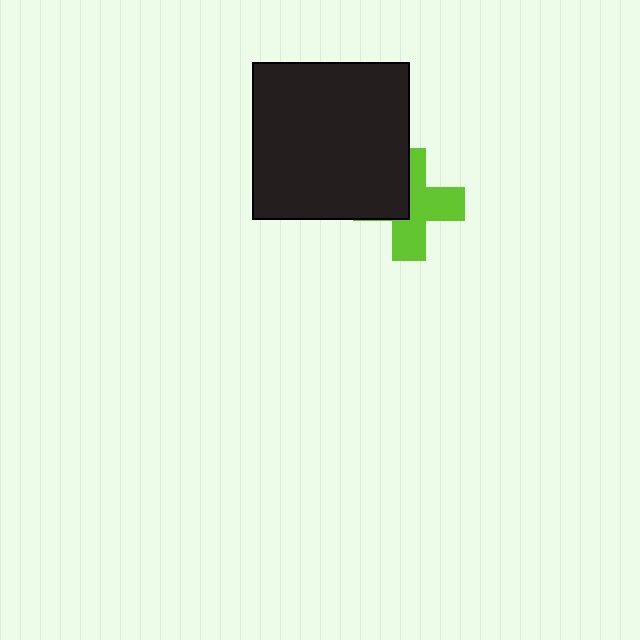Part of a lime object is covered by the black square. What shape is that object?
It is a cross.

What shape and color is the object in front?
The object in front is a black square.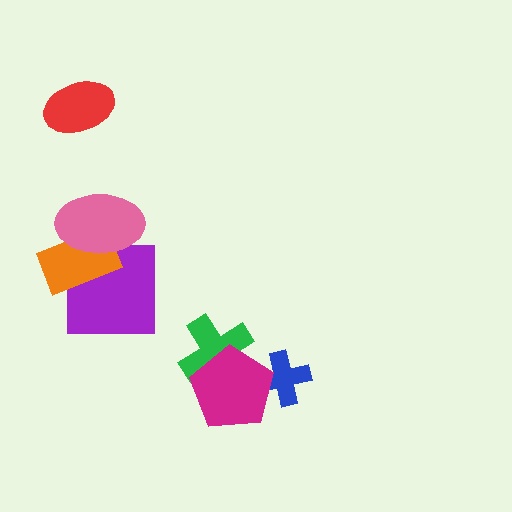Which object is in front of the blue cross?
The magenta pentagon is in front of the blue cross.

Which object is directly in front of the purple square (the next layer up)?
The orange rectangle is directly in front of the purple square.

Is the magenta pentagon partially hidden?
No, no other shape covers it.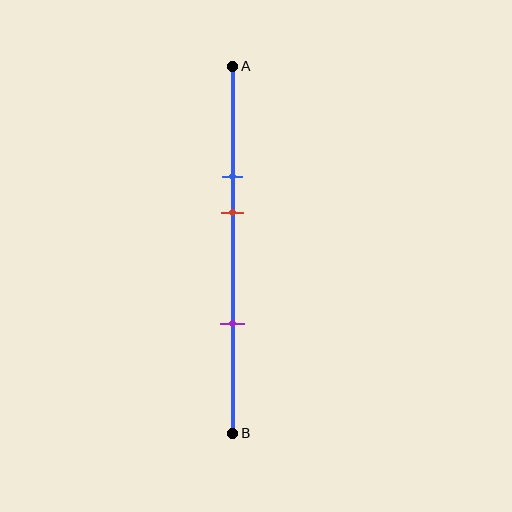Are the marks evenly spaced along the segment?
No, the marks are not evenly spaced.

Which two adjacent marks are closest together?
The blue and red marks are the closest adjacent pair.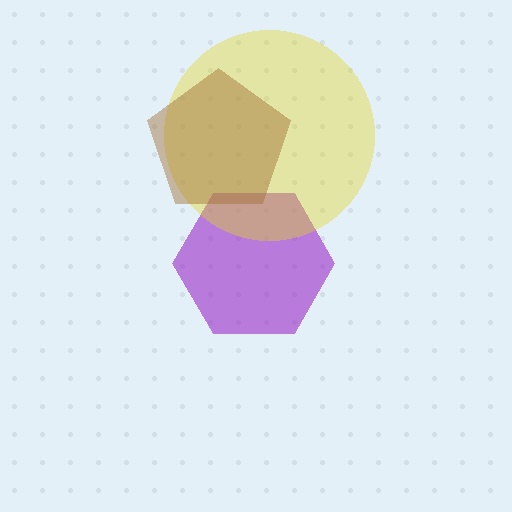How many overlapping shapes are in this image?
There are 3 overlapping shapes in the image.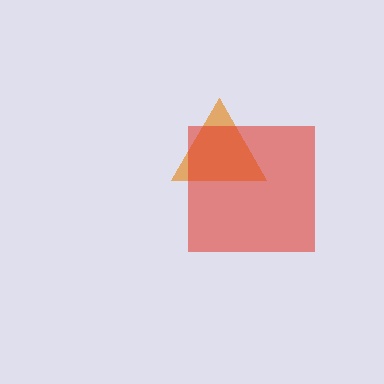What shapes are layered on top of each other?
The layered shapes are: an orange triangle, a red square.